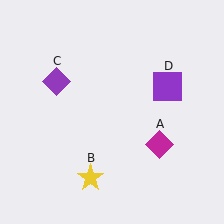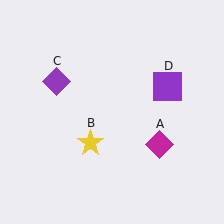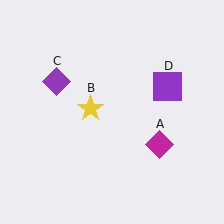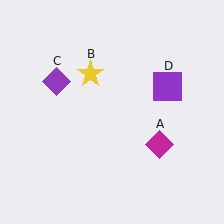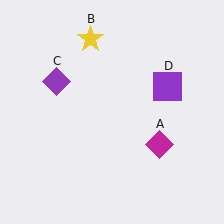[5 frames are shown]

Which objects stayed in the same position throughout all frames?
Magenta diamond (object A) and purple diamond (object C) and purple square (object D) remained stationary.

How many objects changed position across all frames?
1 object changed position: yellow star (object B).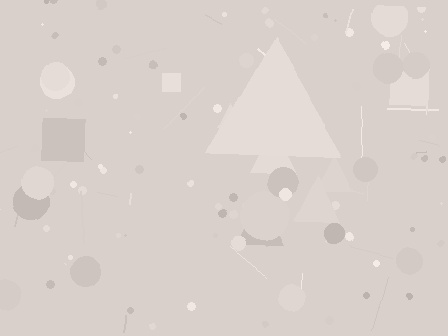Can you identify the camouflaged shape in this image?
The camouflaged shape is a triangle.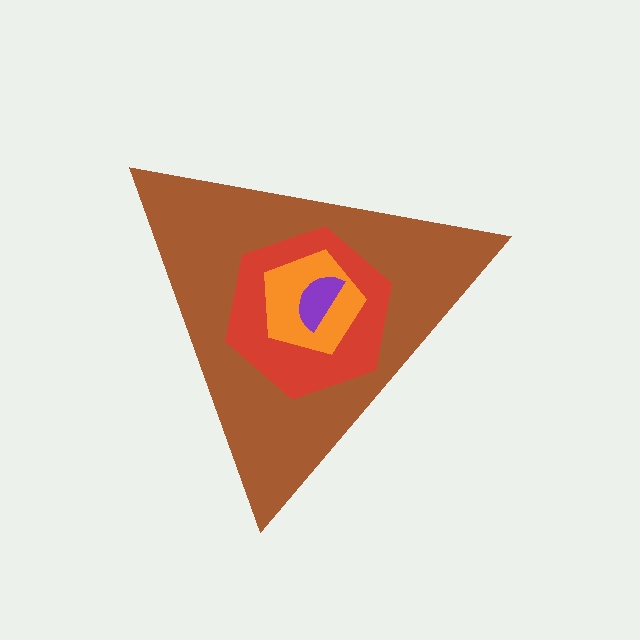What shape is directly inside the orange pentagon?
The purple semicircle.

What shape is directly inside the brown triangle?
The red hexagon.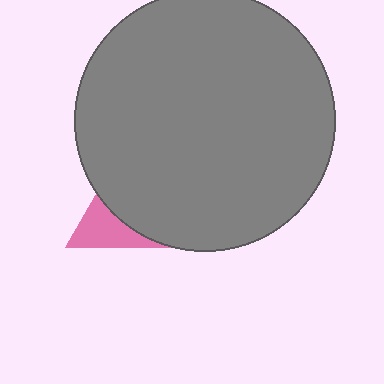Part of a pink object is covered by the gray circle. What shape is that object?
It is a triangle.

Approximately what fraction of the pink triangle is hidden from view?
Roughly 68% of the pink triangle is hidden behind the gray circle.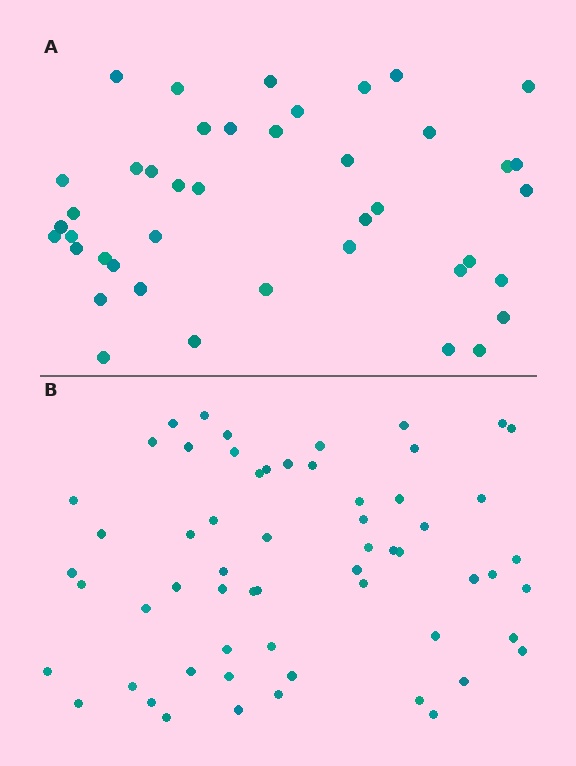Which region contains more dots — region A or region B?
Region B (the bottom region) has more dots.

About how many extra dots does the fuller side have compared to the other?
Region B has approximately 20 more dots than region A.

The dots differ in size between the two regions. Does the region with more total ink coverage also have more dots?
No. Region A has more total ink coverage because its dots are larger, but region B actually contains more individual dots. Total area can be misleading — the number of items is what matters here.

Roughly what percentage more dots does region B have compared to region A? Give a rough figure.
About 45% more.